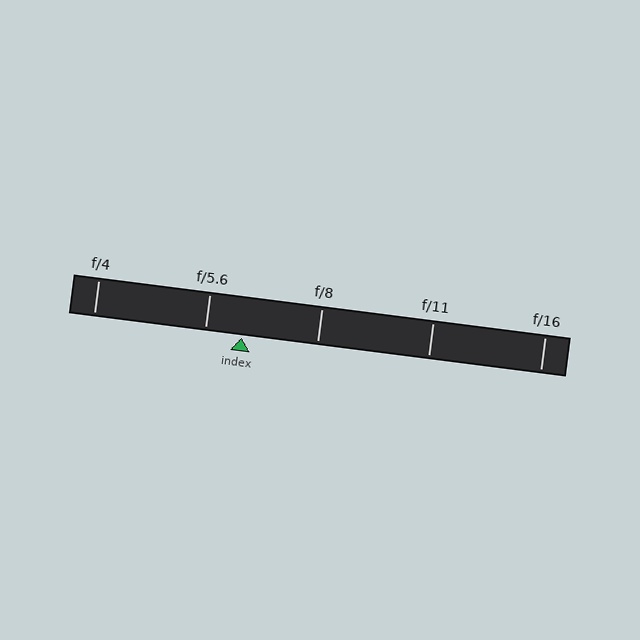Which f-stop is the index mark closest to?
The index mark is closest to f/5.6.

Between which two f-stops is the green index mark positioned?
The index mark is between f/5.6 and f/8.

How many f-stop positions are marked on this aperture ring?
There are 5 f-stop positions marked.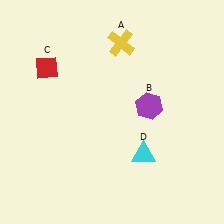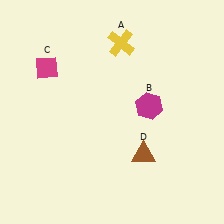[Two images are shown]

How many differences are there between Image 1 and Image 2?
There are 3 differences between the two images.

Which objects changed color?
B changed from purple to magenta. C changed from red to magenta. D changed from cyan to brown.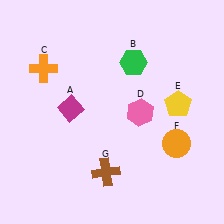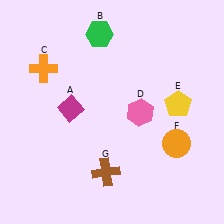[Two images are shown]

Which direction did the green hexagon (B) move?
The green hexagon (B) moved left.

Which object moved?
The green hexagon (B) moved left.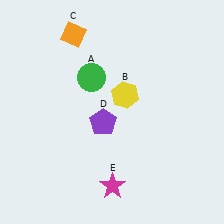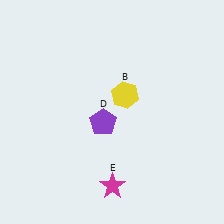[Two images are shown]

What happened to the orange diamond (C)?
The orange diamond (C) was removed in Image 2. It was in the top-left area of Image 1.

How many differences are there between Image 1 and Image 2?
There are 2 differences between the two images.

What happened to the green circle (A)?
The green circle (A) was removed in Image 2. It was in the top-left area of Image 1.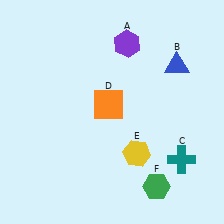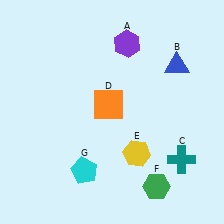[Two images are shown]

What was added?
A cyan pentagon (G) was added in Image 2.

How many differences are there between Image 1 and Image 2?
There is 1 difference between the two images.